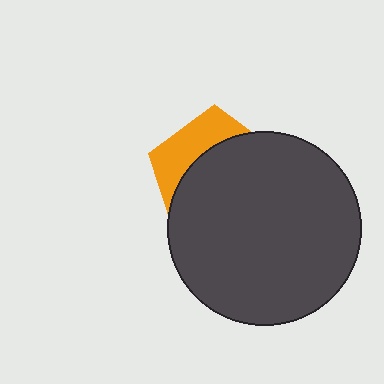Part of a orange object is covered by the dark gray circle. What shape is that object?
It is a pentagon.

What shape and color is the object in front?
The object in front is a dark gray circle.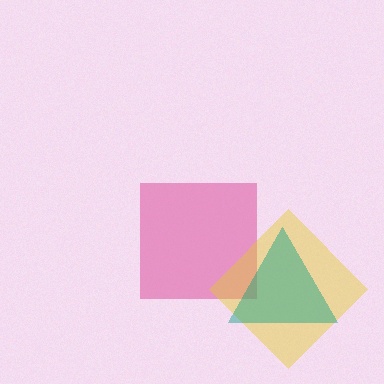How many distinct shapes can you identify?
There are 3 distinct shapes: a pink square, a yellow diamond, a teal triangle.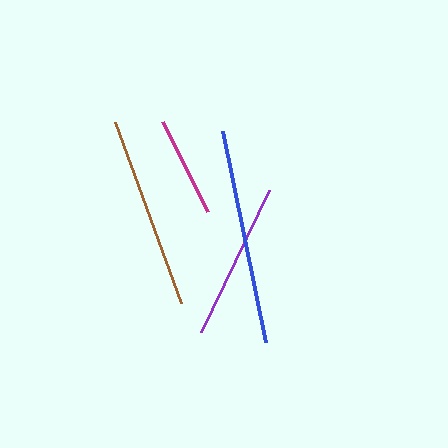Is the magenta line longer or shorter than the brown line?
The brown line is longer than the magenta line.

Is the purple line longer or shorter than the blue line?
The blue line is longer than the purple line.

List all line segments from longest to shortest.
From longest to shortest: blue, brown, purple, magenta.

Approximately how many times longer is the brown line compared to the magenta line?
The brown line is approximately 1.9 times the length of the magenta line.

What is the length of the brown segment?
The brown segment is approximately 193 pixels long.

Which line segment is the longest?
The blue line is the longest at approximately 216 pixels.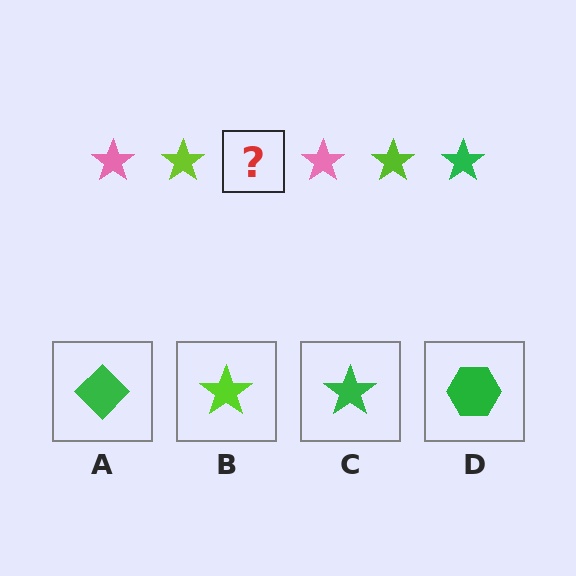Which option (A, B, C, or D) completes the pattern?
C.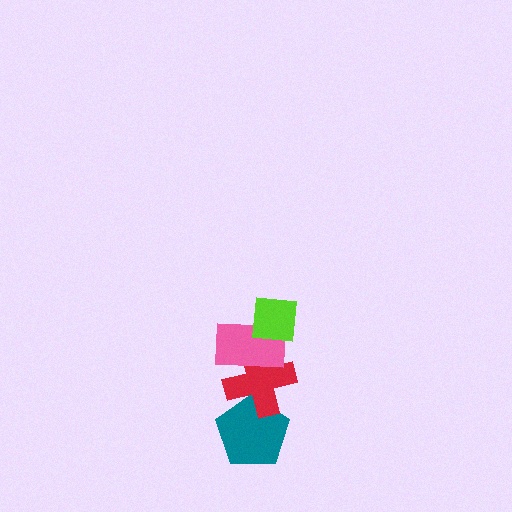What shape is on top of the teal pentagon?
The red cross is on top of the teal pentagon.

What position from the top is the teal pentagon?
The teal pentagon is 4th from the top.